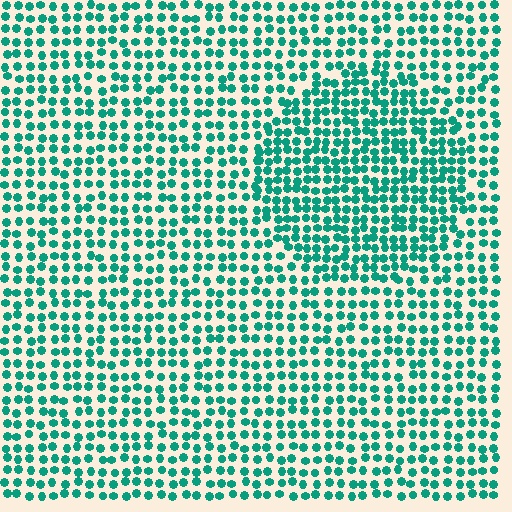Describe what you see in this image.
The image contains small teal elements arranged at two different densities. A circle-shaped region is visible where the elements are more densely packed than the surrounding area.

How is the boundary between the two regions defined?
The boundary is defined by a change in element density (approximately 1.5x ratio). All elements are the same color, size, and shape.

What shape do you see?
I see a circle.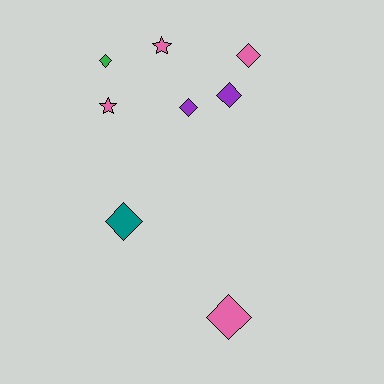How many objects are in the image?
There are 8 objects.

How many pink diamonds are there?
There are 2 pink diamonds.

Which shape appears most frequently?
Diamond, with 6 objects.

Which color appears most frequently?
Pink, with 4 objects.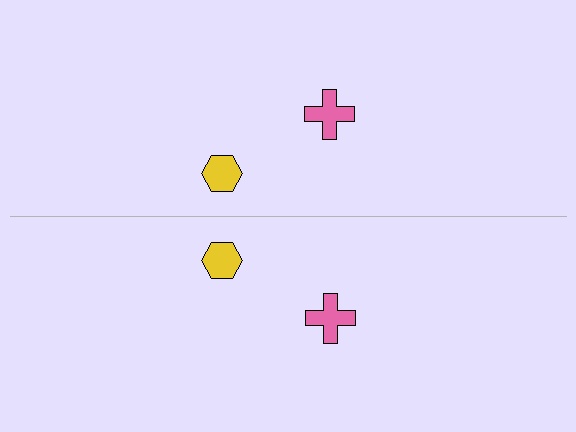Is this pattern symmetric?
Yes, this pattern has bilateral (reflection) symmetry.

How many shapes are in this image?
There are 4 shapes in this image.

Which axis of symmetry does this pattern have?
The pattern has a horizontal axis of symmetry running through the center of the image.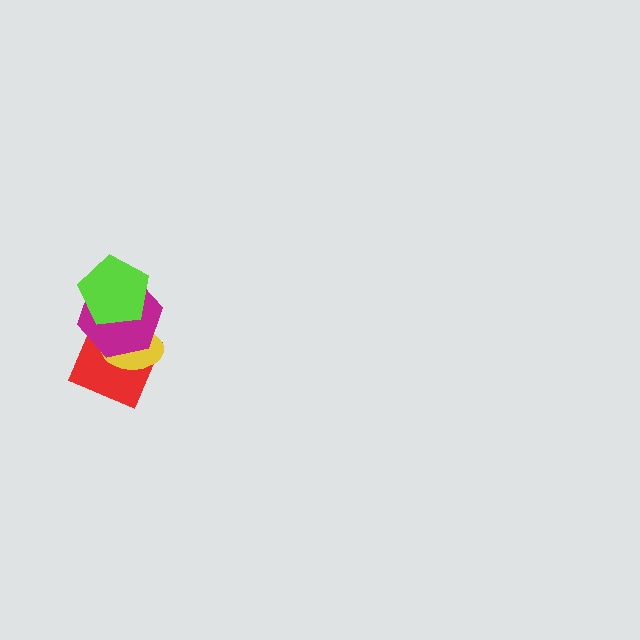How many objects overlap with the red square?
2 objects overlap with the red square.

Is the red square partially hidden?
Yes, it is partially covered by another shape.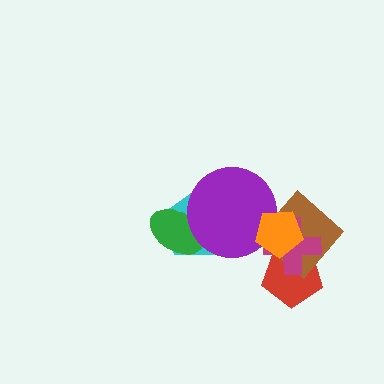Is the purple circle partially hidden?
Yes, it is partially covered by another shape.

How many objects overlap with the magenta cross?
3 objects overlap with the magenta cross.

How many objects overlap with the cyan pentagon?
2 objects overlap with the cyan pentagon.